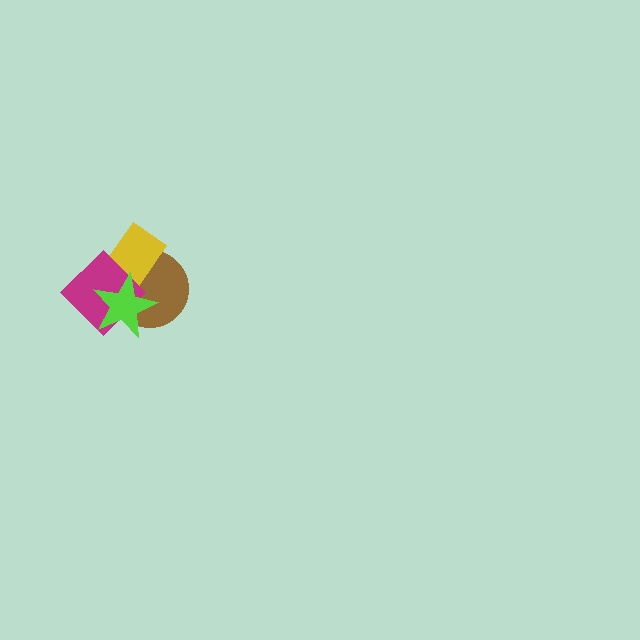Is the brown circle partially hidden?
Yes, it is partially covered by another shape.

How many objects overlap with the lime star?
3 objects overlap with the lime star.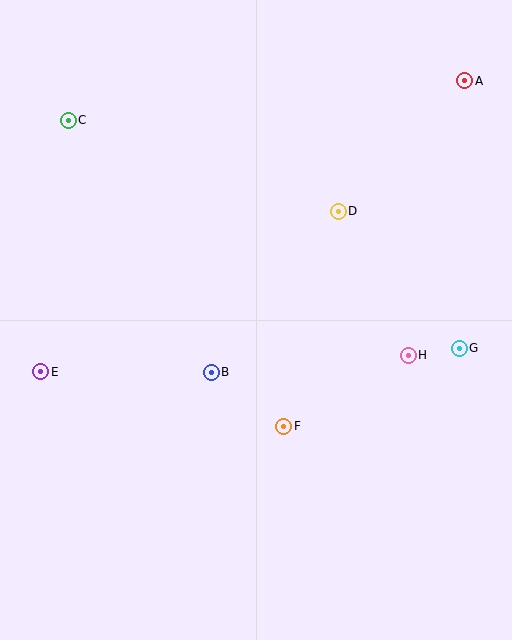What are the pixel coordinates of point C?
Point C is at (68, 120).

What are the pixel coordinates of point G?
Point G is at (459, 348).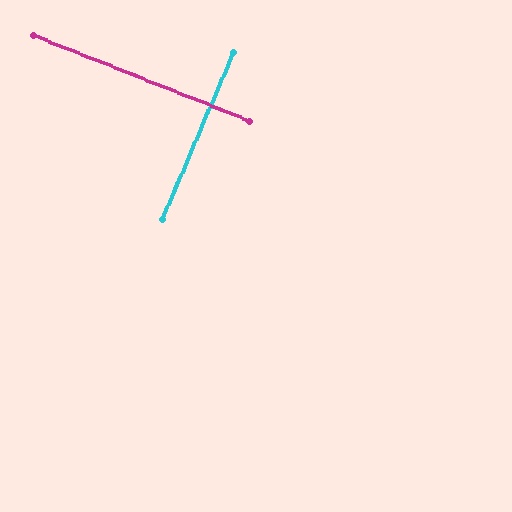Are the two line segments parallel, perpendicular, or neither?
Perpendicular — they meet at approximately 89°.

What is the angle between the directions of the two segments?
Approximately 89 degrees.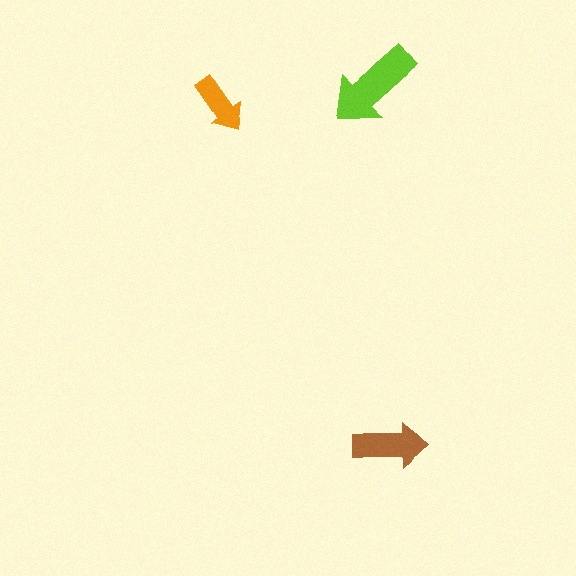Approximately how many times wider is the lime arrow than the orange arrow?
About 1.5 times wider.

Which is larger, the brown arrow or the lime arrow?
The lime one.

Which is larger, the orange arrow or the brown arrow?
The brown one.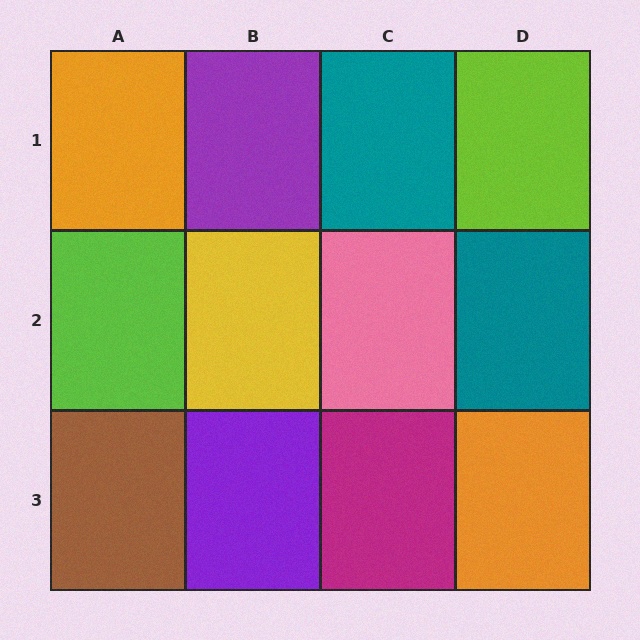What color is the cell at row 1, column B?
Purple.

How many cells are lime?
2 cells are lime.